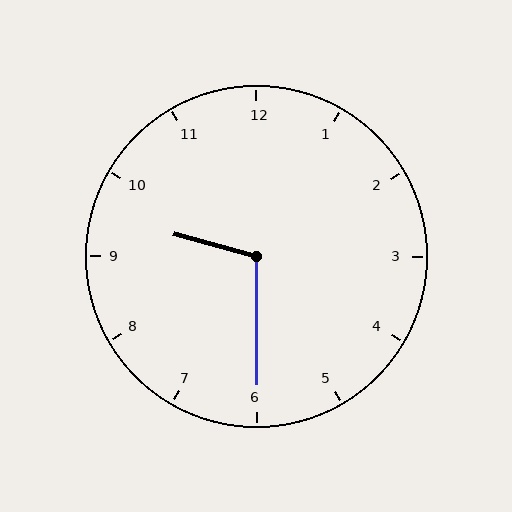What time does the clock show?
9:30.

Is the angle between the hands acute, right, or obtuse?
It is obtuse.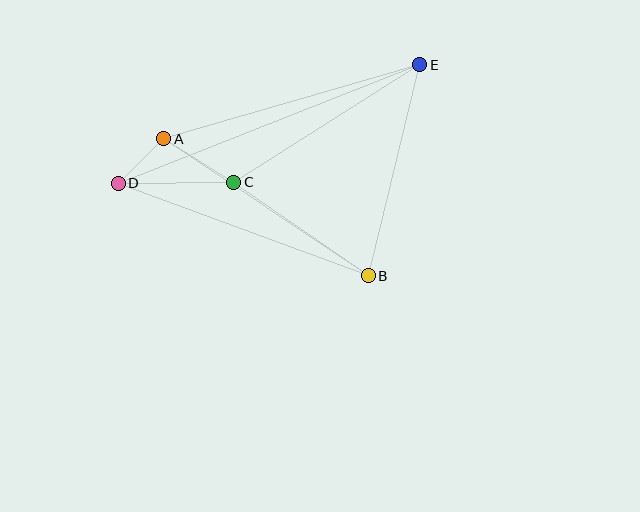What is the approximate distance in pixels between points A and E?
The distance between A and E is approximately 266 pixels.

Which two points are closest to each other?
Points A and D are closest to each other.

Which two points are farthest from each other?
Points D and E are farthest from each other.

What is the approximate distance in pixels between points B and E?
The distance between B and E is approximately 217 pixels.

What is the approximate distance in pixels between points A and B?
The distance between A and B is approximately 246 pixels.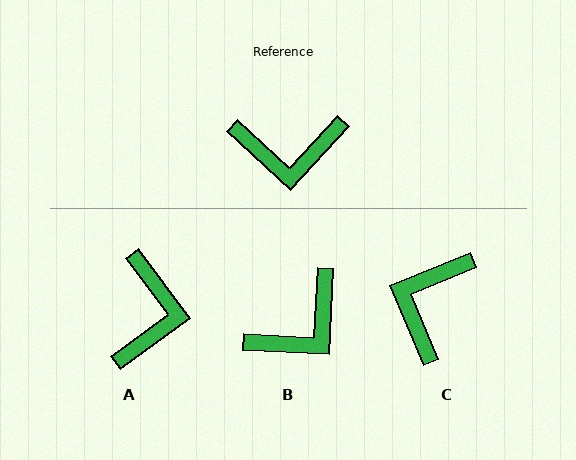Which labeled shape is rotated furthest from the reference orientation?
C, about 115 degrees away.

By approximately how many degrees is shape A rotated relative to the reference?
Approximately 79 degrees counter-clockwise.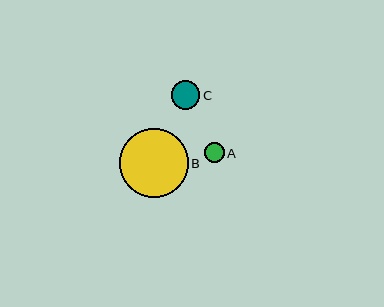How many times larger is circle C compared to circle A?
Circle C is approximately 1.4 times the size of circle A.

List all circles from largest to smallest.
From largest to smallest: B, C, A.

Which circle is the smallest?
Circle A is the smallest with a size of approximately 20 pixels.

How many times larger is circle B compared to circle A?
Circle B is approximately 3.4 times the size of circle A.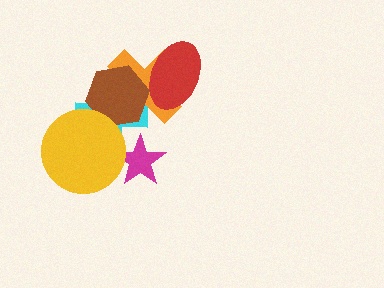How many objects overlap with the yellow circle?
3 objects overlap with the yellow circle.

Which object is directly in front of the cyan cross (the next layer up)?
The magenta star is directly in front of the cyan cross.